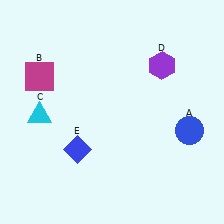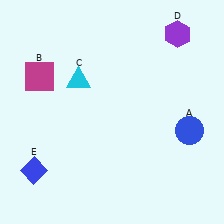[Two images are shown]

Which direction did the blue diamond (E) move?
The blue diamond (E) moved left.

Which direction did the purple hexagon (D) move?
The purple hexagon (D) moved up.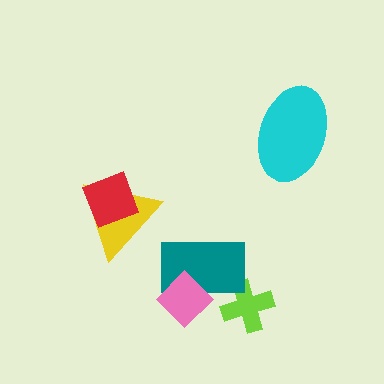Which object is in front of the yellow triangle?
The red diamond is in front of the yellow triangle.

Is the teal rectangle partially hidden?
Yes, it is partially covered by another shape.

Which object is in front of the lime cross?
The teal rectangle is in front of the lime cross.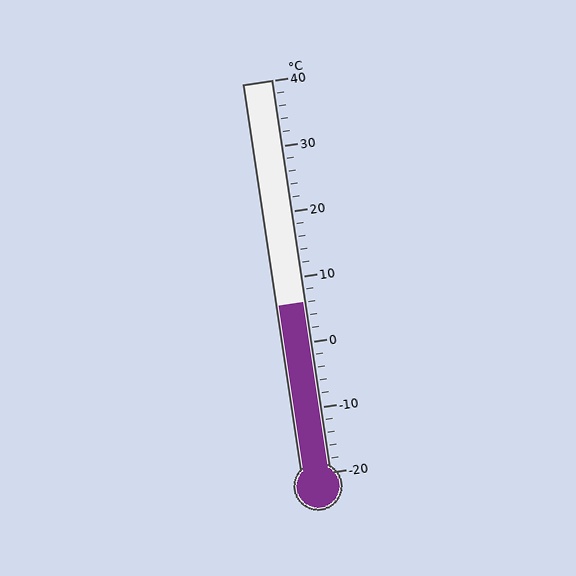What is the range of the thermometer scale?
The thermometer scale ranges from -20°C to 40°C.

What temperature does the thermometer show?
The thermometer shows approximately 6°C.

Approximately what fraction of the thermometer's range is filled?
The thermometer is filled to approximately 45% of its range.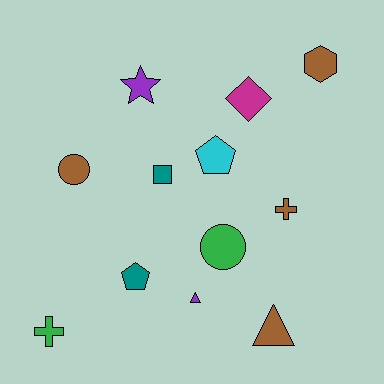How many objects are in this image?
There are 12 objects.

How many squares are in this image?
There is 1 square.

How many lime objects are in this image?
There are no lime objects.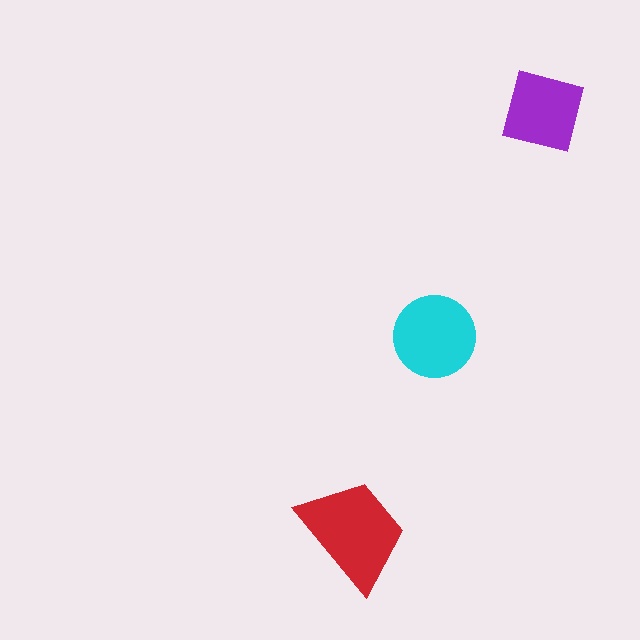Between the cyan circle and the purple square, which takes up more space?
The cyan circle.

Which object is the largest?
The red trapezoid.